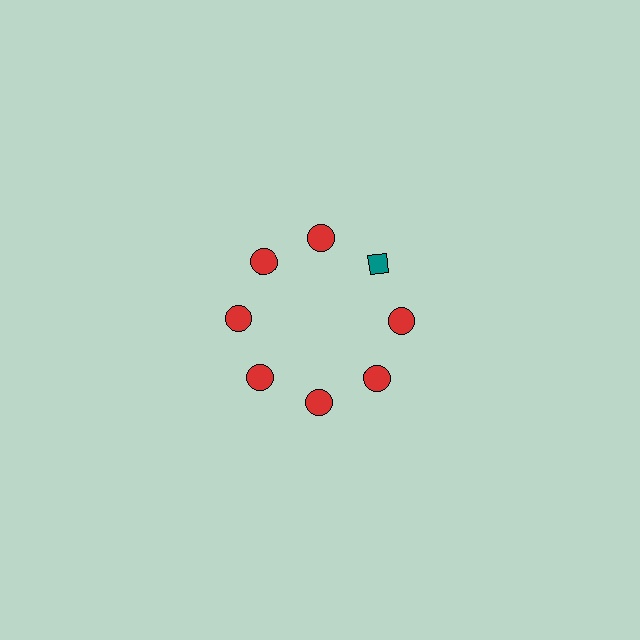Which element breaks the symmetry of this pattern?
The teal diamond at roughly the 2 o'clock position breaks the symmetry. All other shapes are red circles.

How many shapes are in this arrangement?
There are 8 shapes arranged in a ring pattern.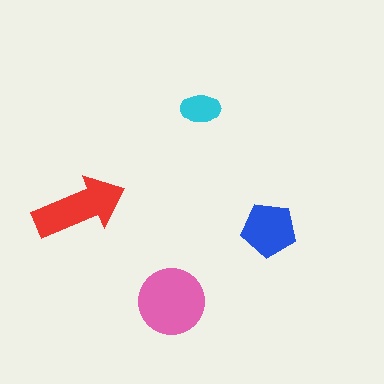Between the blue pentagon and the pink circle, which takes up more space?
The pink circle.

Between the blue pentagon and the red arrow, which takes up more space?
The red arrow.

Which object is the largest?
The pink circle.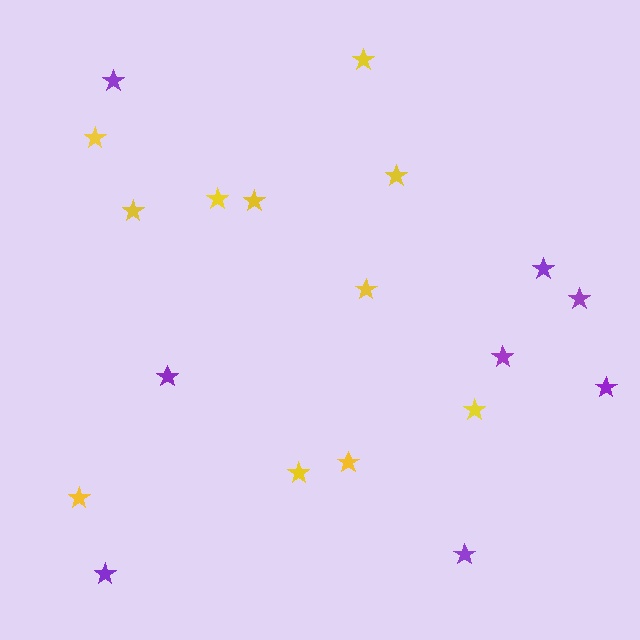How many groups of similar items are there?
There are 2 groups: one group of purple stars (8) and one group of yellow stars (11).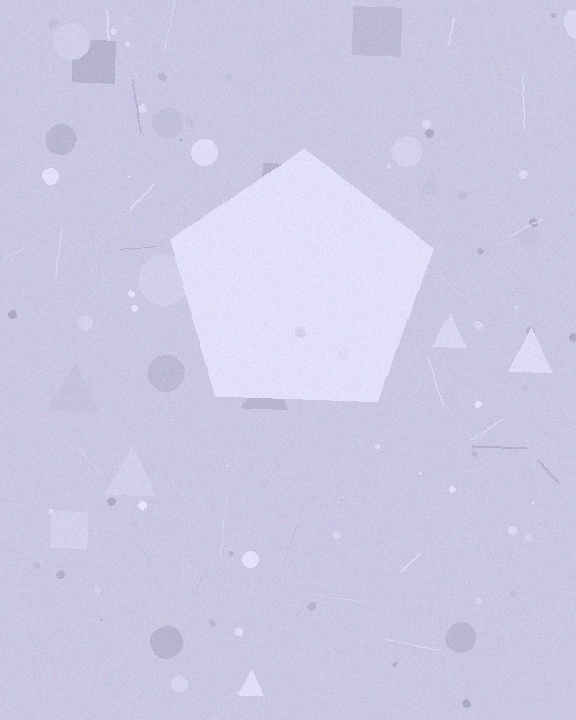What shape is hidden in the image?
A pentagon is hidden in the image.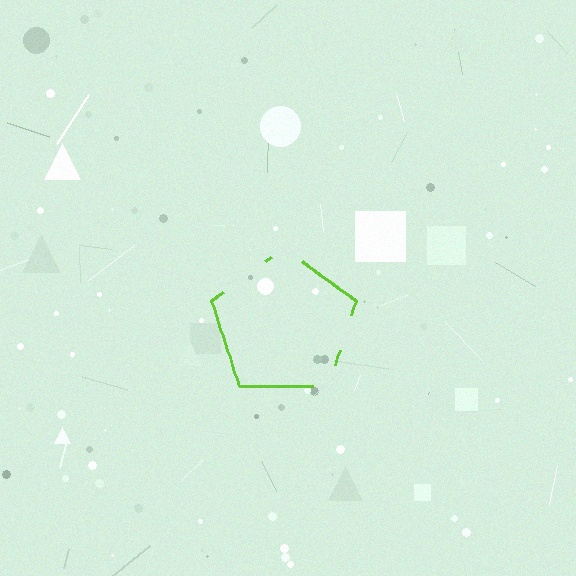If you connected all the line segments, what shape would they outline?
They would outline a pentagon.